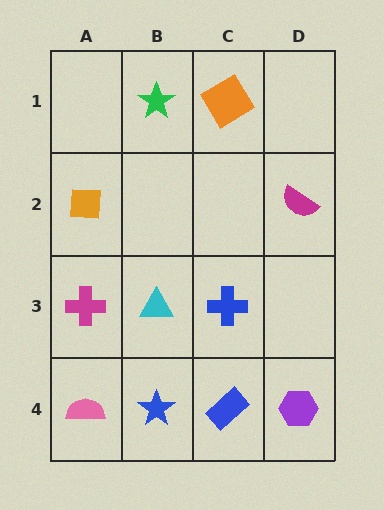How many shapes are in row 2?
2 shapes.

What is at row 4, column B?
A blue star.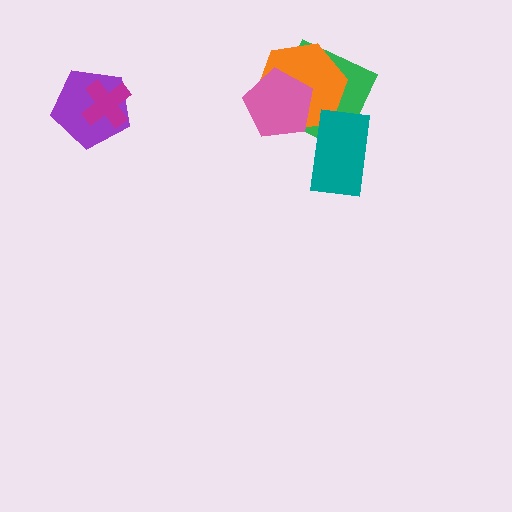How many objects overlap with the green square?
3 objects overlap with the green square.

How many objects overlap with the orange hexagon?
3 objects overlap with the orange hexagon.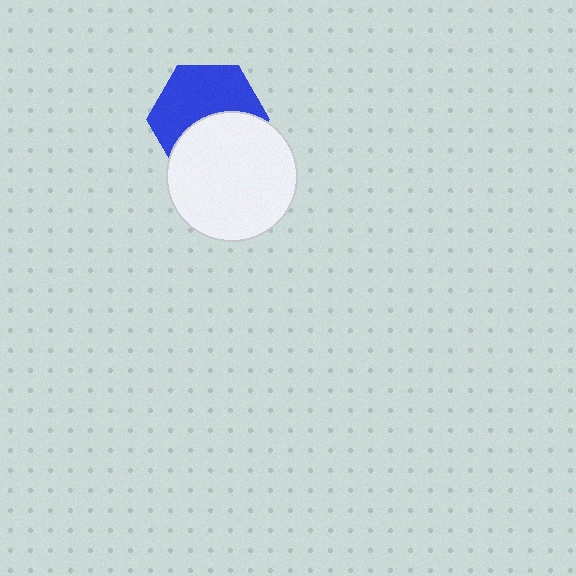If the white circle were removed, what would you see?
You would see the complete blue hexagon.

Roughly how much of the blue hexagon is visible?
About half of it is visible (roughly 55%).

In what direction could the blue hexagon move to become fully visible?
The blue hexagon could move up. That would shift it out from behind the white circle entirely.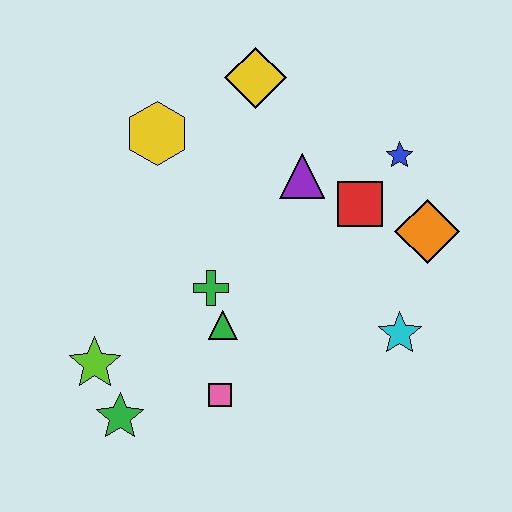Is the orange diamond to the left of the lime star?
No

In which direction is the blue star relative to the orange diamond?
The blue star is above the orange diamond.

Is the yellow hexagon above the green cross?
Yes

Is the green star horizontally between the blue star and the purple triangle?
No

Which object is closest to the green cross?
The green triangle is closest to the green cross.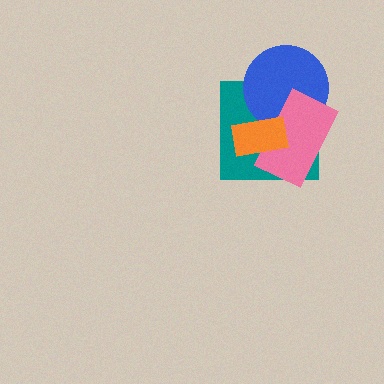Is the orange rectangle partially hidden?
No, no other shape covers it.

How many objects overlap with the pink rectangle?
3 objects overlap with the pink rectangle.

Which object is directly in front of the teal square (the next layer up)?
The blue circle is directly in front of the teal square.